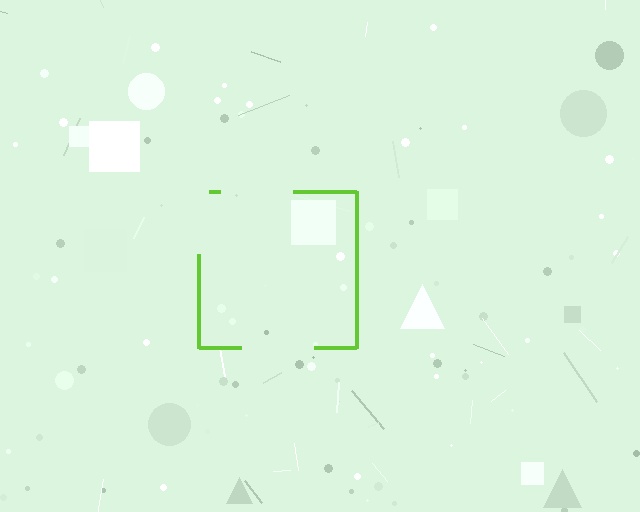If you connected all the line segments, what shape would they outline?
They would outline a square.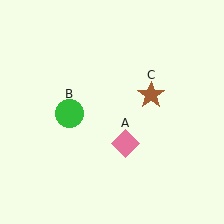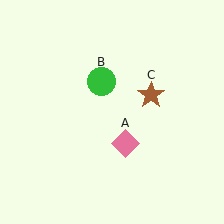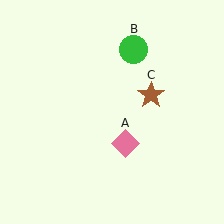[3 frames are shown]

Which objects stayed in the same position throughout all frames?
Pink diamond (object A) and brown star (object C) remained stationary.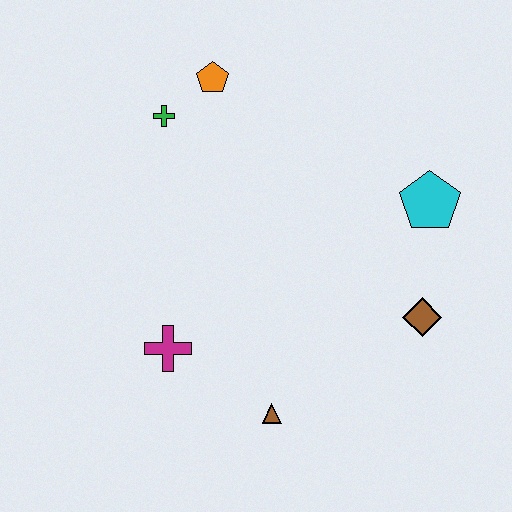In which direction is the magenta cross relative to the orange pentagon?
The magenta cross is below the orange pentagon.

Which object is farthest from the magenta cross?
The cyan pentagon is farthest from the magenta cross.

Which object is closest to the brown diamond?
The cyan pentagon is closest to the brown diamond.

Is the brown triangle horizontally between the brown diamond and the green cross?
Yes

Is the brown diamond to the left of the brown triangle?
No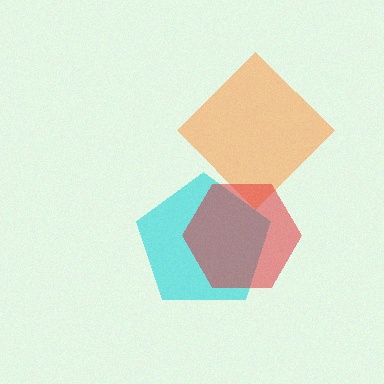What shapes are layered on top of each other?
The layered shapes are: an orange diamond, a cyan pentagon, a red hexagon.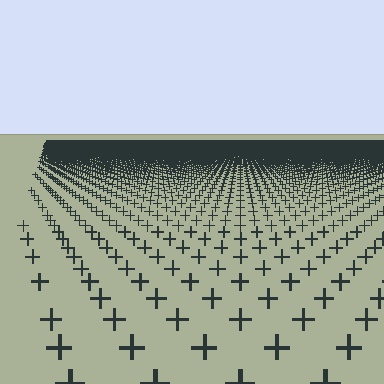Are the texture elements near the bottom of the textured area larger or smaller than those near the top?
Larger. Near the bottom, elements are closer to the viewer and appear at a bigger on-screen size.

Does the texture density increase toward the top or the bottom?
Density increases toward the top.